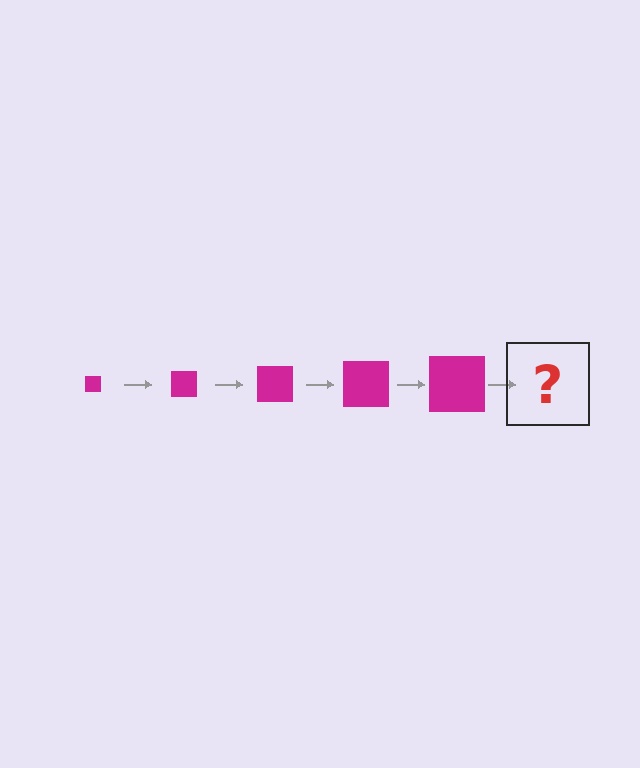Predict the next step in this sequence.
The next step is a magenta square, larger than the previous one.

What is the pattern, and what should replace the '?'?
The pattern is that the square gets progressively larger each step. The '?' should be a magenta square, larger than the previous one.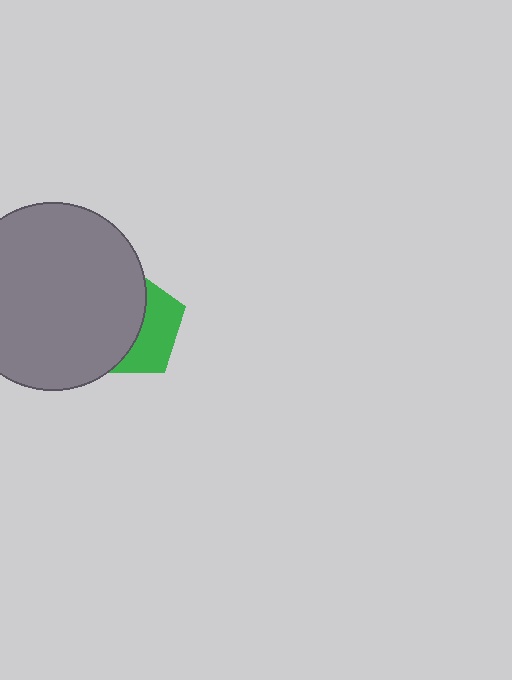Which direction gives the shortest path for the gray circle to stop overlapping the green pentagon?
Moving left gives the shortest separation.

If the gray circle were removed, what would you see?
You would see the complete green pentagon.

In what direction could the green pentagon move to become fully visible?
The green pentagon could move right. That would shift it out from behind the gray circle entirely.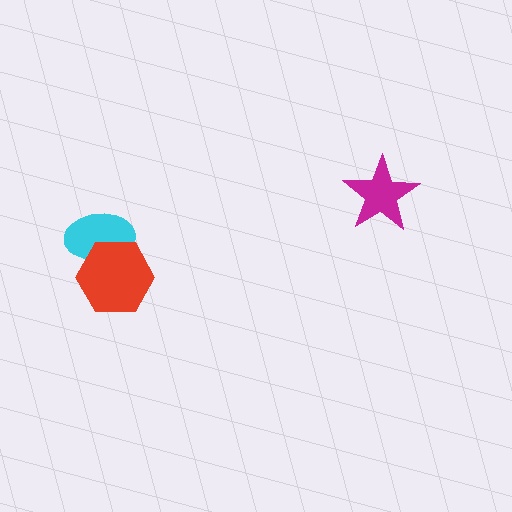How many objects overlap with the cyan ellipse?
1 object overlaps with the cyan ellipse.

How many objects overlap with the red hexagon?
1 object overlaps with the red hexagon.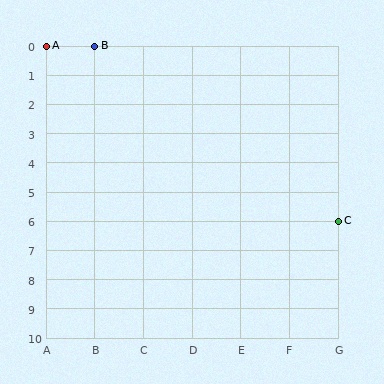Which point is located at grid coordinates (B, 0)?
Point B is at (B, 0).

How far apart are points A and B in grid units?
Points A and B are 1 column apart.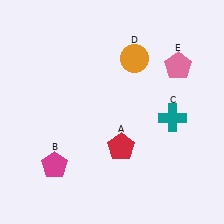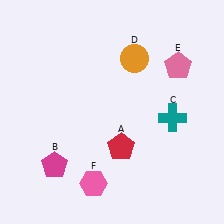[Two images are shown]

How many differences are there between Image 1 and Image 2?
There is 1 difference between the two images.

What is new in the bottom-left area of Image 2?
A pink hexagon (F) was added in the bottom-left area of Image 2.